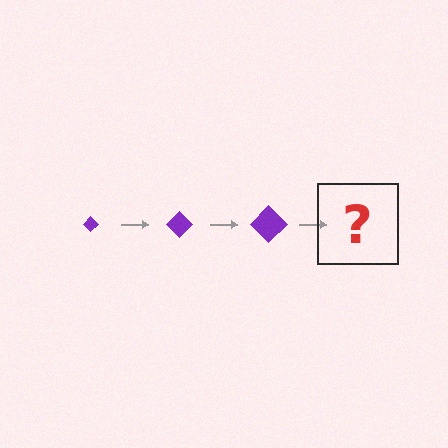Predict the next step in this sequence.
The next step is a purple diamond, larger than the previous one.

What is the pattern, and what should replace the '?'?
The pattern is that the diamond gets progressively larger each step. The '?' should be a purple diamond, larger than the previous one.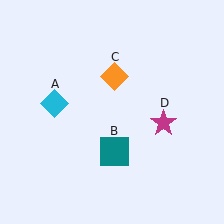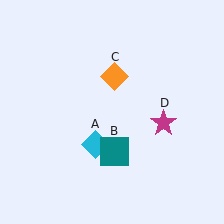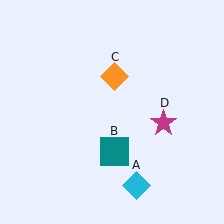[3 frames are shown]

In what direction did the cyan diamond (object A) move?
The cyan diamond (object A) moved down and to the right.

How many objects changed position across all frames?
1 object changed position: cyan diamond (object A).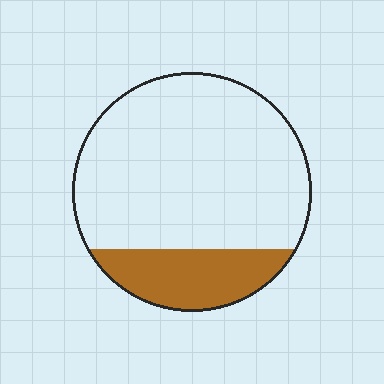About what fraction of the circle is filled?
About one fifth (1/5).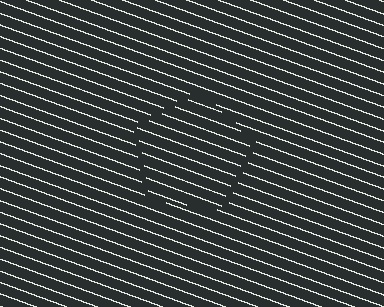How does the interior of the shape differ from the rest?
The interior of the shape contains the same grating, shifted by half a period — the contour is defined by the phase discontinuity where line-ends from the inner and outer gratings abut.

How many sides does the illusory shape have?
5 sides — the line-ends trace a pentagon.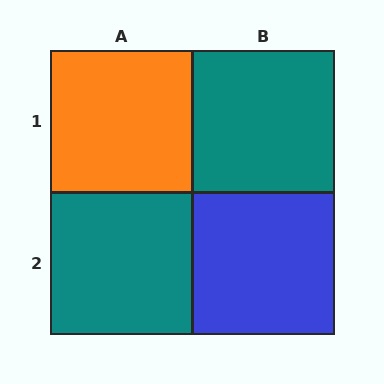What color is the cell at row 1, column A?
Orange.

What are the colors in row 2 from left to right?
Teal, blue.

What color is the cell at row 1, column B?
Teal.